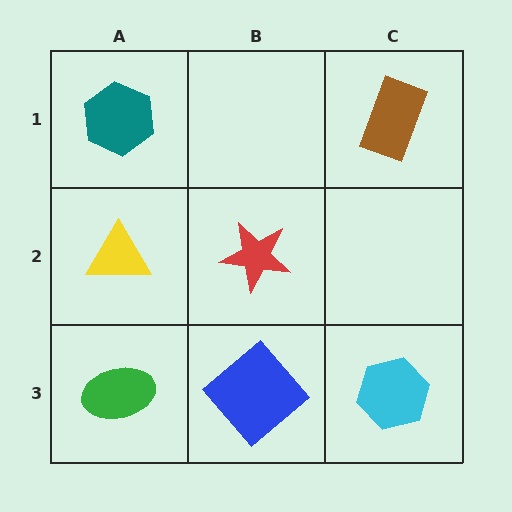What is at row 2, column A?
A yellow triangle.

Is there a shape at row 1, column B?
No, that cell is empty.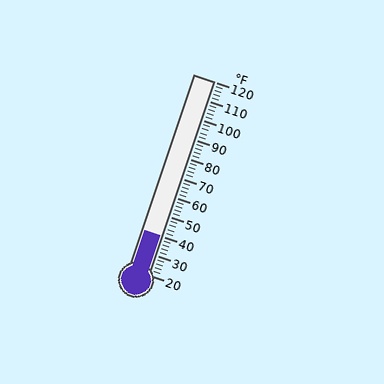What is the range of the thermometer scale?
The thermometer scale ranges from 20°F to 120°F.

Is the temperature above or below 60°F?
The temperature is below 60°F.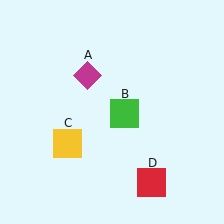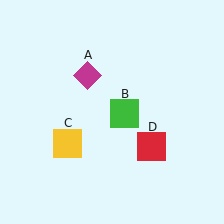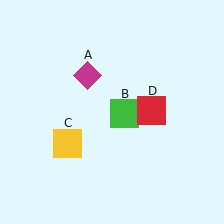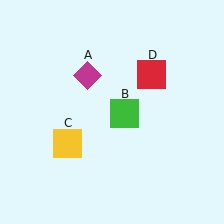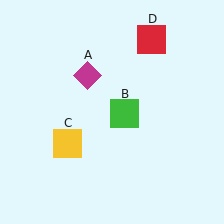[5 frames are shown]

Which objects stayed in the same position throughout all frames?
Magenta diamond (object A) and green square (object B) and yellow square (object C) remained stationary.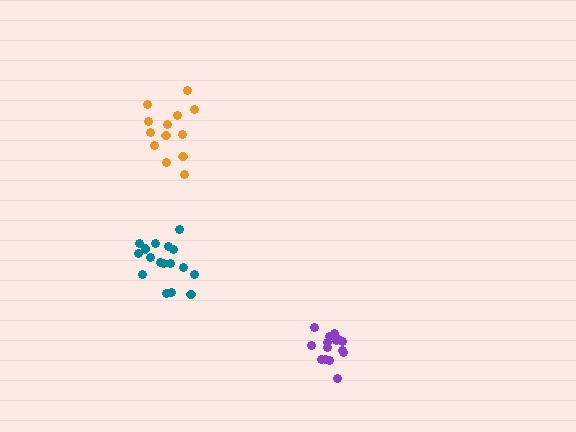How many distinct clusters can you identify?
There are 3 distinct clusters.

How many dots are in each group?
Group 1: 13 dots, Group 2: 17 dots, Group 3: 15 dots (45 total).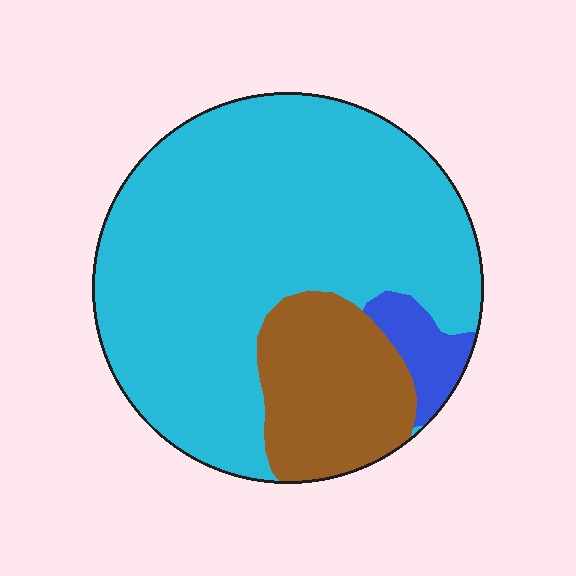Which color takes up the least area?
Blue, at roughly 5%.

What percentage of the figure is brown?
Brown covers about 20% of the figure.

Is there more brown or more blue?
Brown.